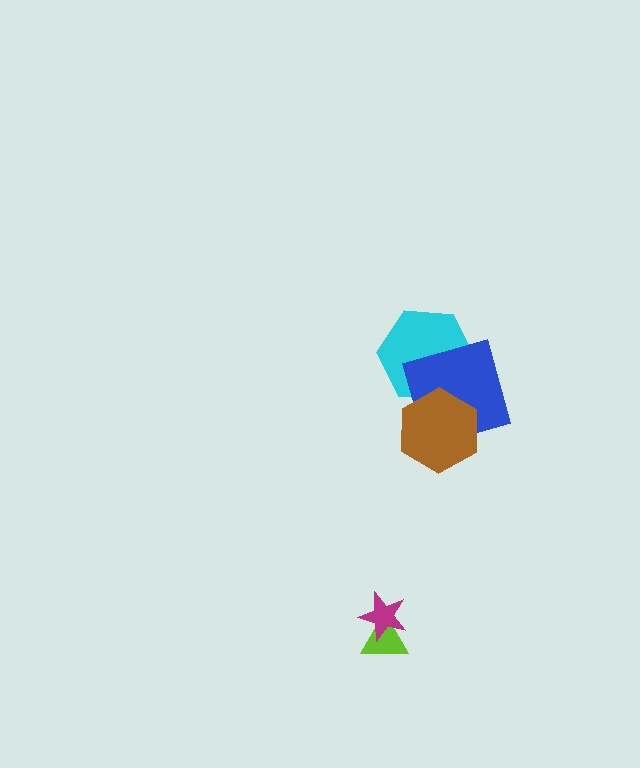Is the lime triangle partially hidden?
Yes, it is partially covered by another shape.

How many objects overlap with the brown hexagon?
2 objects overlap with the brown hexagon.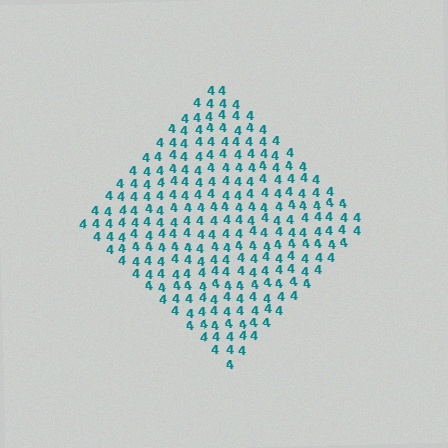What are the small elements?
The small elements are digit 4's.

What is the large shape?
The large shape is a diamond.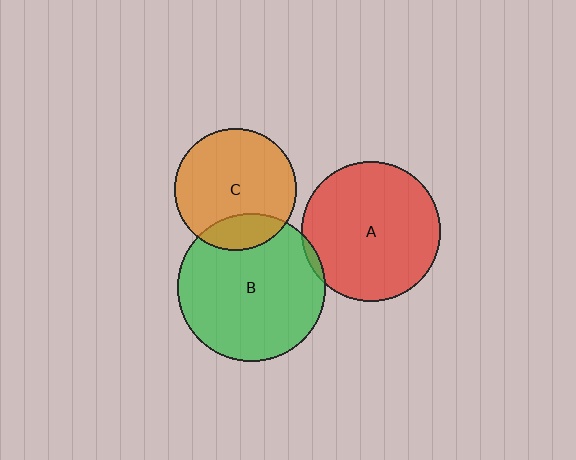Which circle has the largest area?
Circle B (green).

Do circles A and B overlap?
Yes.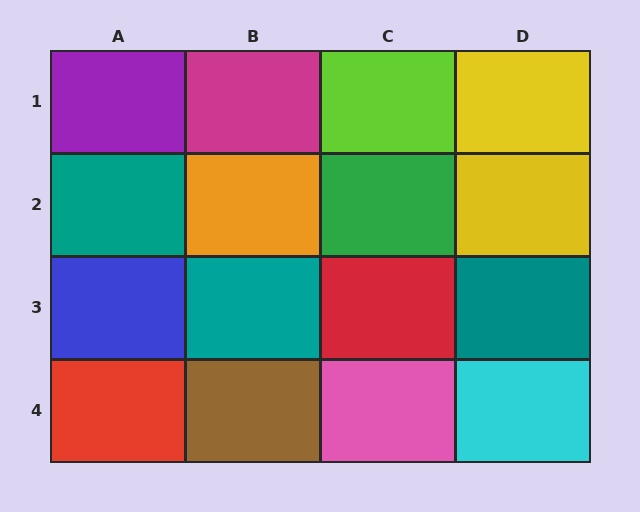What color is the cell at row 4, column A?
Red.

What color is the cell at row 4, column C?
Pink.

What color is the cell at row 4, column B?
Brown.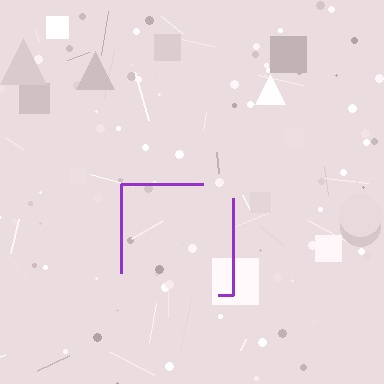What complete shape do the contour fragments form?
The contour fragments form a square.